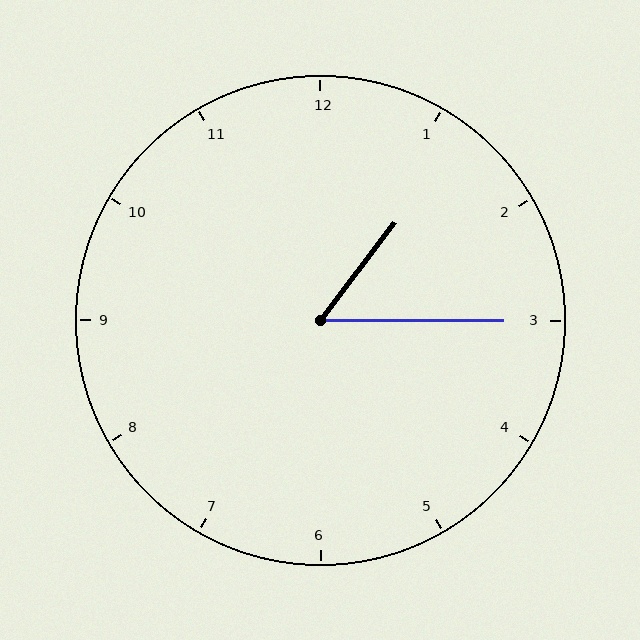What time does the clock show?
1:15.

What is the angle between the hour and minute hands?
Approximately 52 degrees.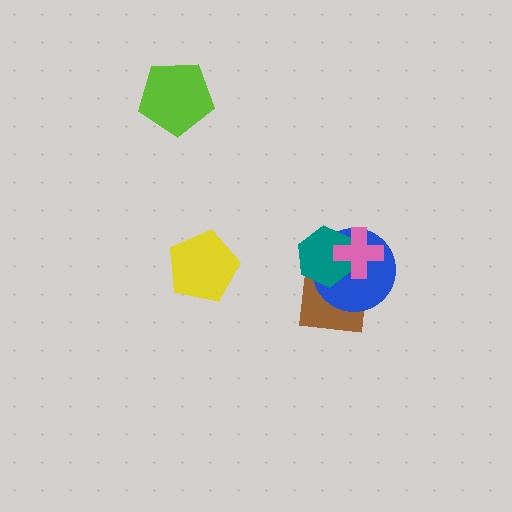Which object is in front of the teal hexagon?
The pink cross is in front of the teal hexagon.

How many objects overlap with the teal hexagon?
3 objects overlap with the teal hexagon.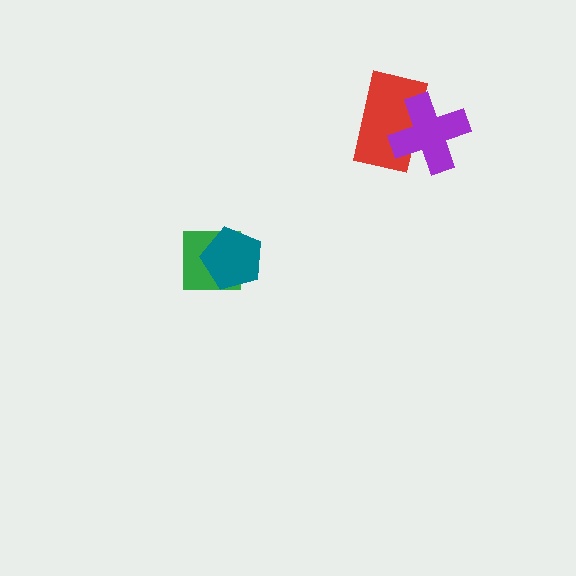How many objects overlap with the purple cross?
1 object overlaps with the purple cross.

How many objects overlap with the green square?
1 object overlaps with the green square.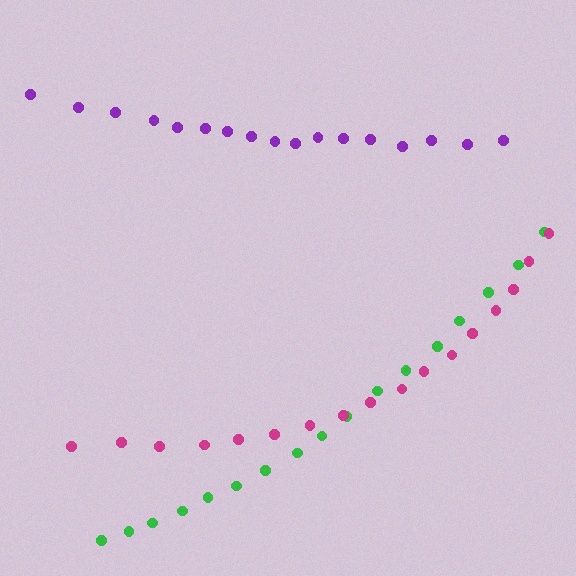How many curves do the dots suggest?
There are 3 distinct paths.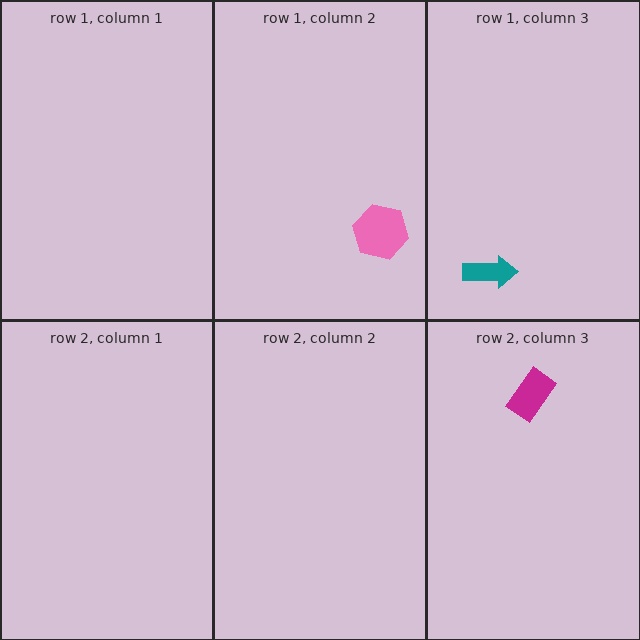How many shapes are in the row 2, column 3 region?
1.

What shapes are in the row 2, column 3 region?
The magenta rectangle.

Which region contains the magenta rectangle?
The row 2, column 3 region.